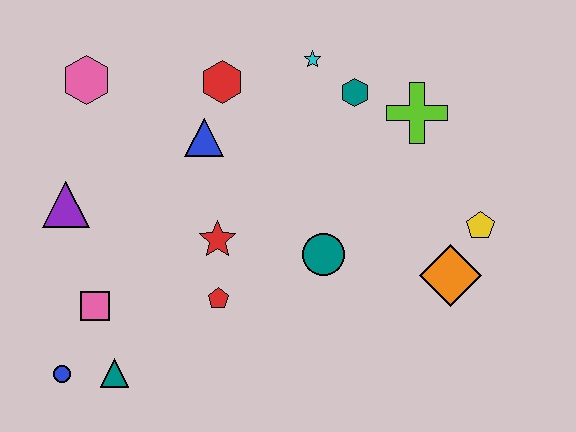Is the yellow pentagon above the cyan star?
No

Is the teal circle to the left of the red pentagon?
No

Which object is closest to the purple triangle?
The pink square is closest to the purple triangle.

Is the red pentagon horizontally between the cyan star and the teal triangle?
Yes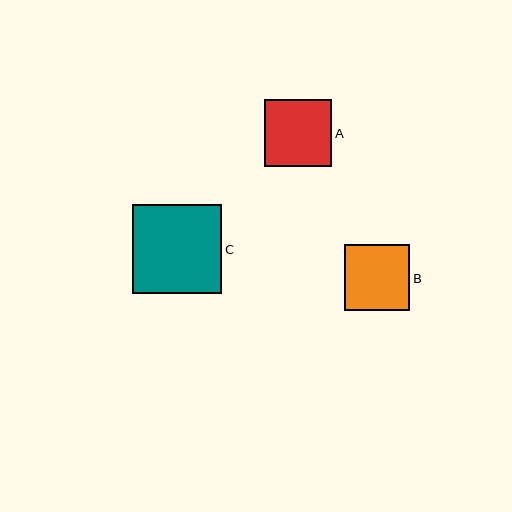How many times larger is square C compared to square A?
Square C is approximately 1.3 times the size of square A.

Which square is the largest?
Square C is the largest with a size of approximately 89 pixels.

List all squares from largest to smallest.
From largest to smallest: C, A, B.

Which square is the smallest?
Square B is the smallest with a size of approximately 66 pixels.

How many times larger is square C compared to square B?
Square C is approximately 1.4 times the size of square B.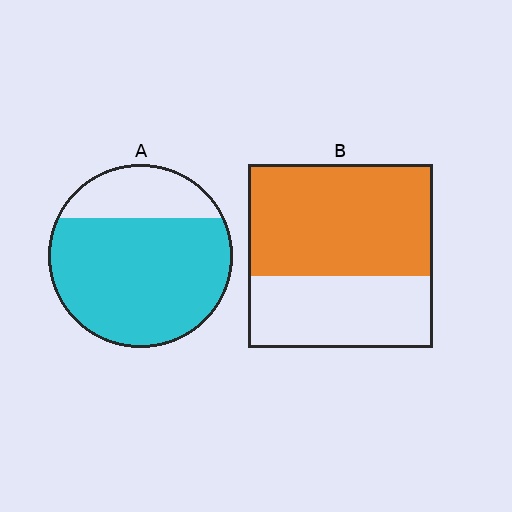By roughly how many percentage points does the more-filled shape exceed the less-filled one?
By roughly 15 percentage points (A over B).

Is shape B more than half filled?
Yes.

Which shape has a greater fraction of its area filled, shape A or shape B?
Shape A.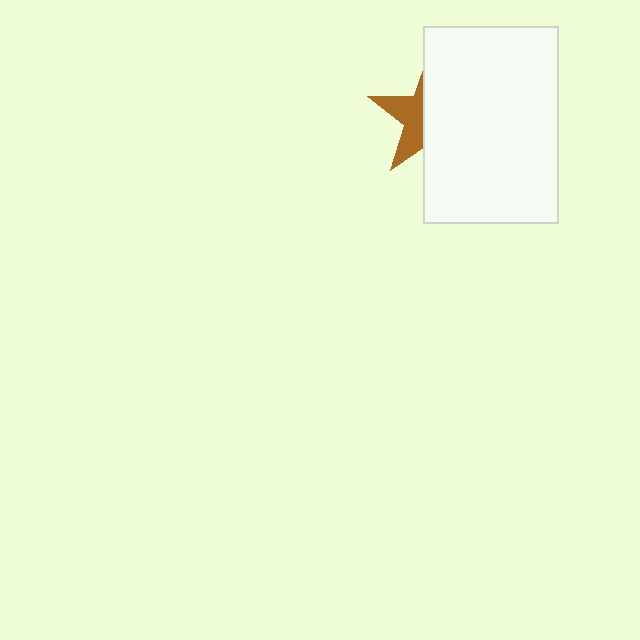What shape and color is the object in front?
The object in front is a white rectangle.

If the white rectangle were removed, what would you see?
You would see the complete brown star.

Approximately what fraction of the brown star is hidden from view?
Roughly 60% of the brown star is hidden behind the white rectangle.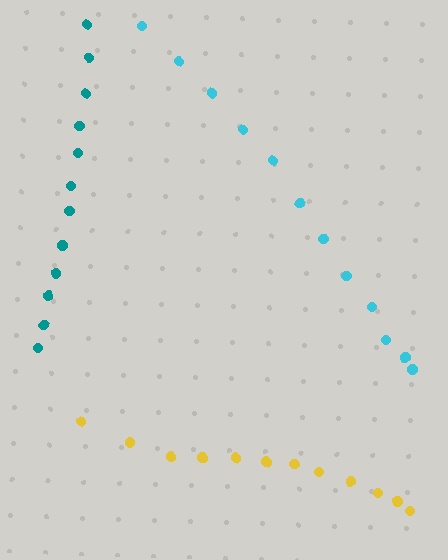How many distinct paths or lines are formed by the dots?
There are 3 distinct paths.